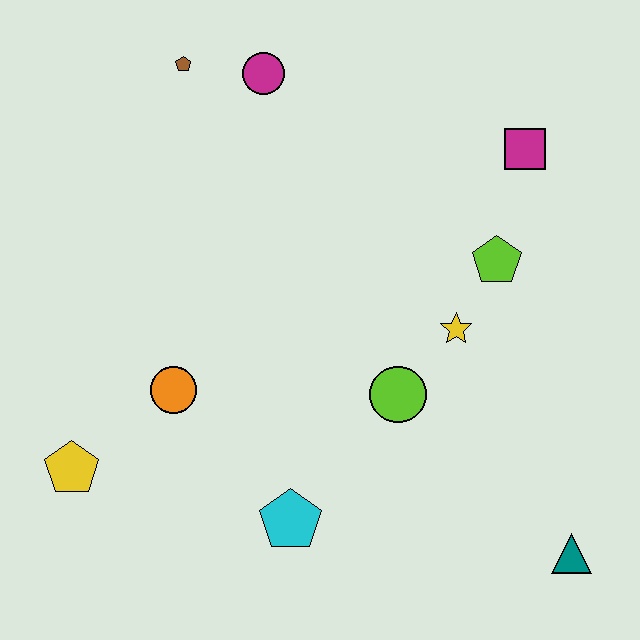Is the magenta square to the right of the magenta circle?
Yes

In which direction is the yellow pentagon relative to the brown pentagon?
The yellow pentagon is below the brown pentagon.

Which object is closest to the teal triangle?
The lime circle is closest to the teal triangle.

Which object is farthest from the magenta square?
The yellow pentagon is farthest from the magenta square.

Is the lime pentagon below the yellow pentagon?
No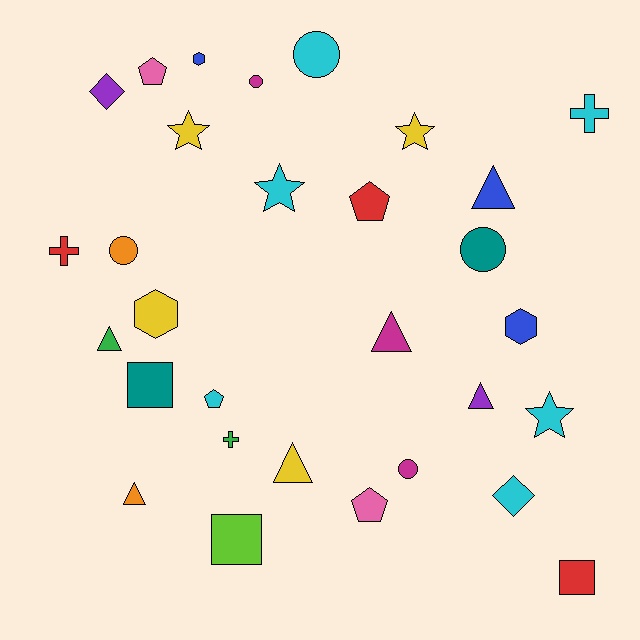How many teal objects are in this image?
There are 2 teal objects.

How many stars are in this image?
There are 4 stars.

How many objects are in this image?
There are 30 objects.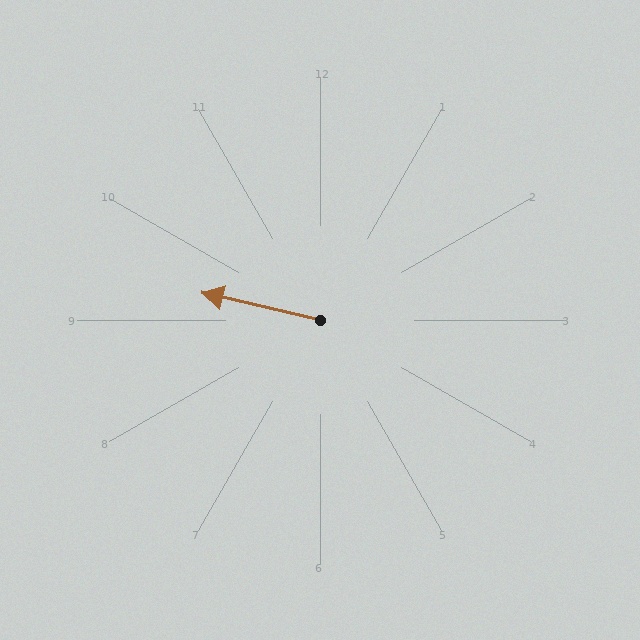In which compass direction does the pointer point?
West.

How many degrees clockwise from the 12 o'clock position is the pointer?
Approximately 283 degrees.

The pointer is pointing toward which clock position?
Roughly 9 o'clock.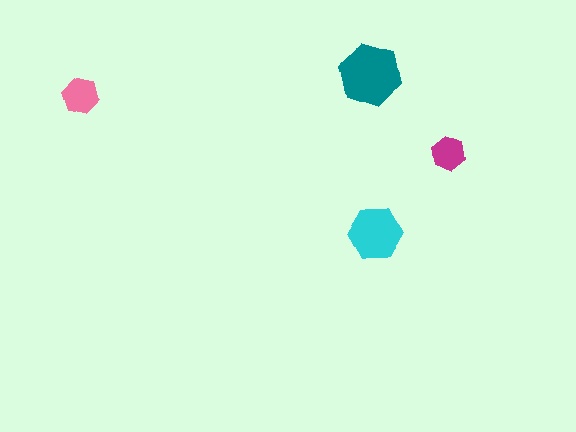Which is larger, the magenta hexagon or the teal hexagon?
The teal one.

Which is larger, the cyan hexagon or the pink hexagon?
The cyan one.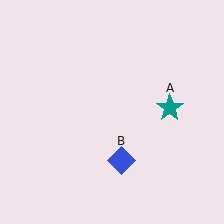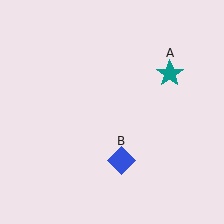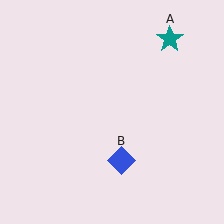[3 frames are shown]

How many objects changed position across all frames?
1 object changed position: teal star (object A).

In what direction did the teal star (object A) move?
The teal star (object A) moved up.